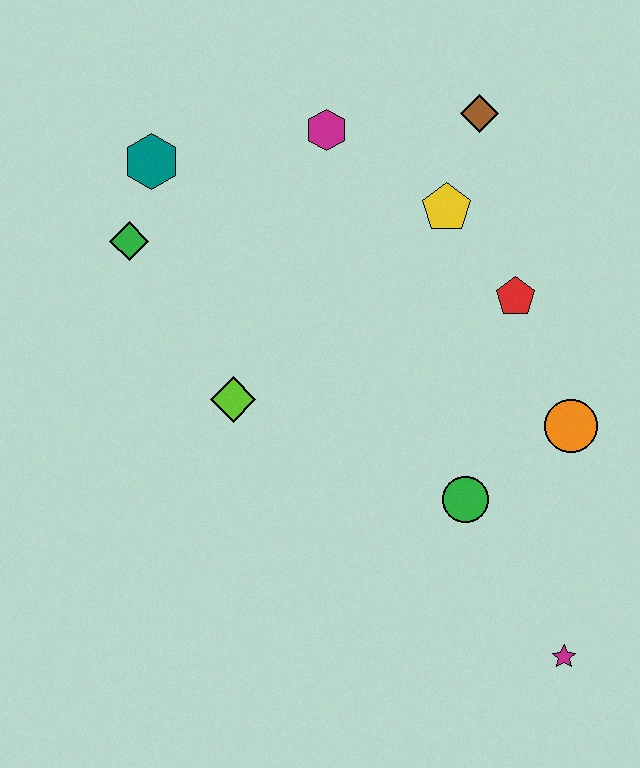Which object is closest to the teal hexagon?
The green diamond is closest to the teal hexagon.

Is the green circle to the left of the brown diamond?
Yes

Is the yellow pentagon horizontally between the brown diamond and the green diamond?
Yes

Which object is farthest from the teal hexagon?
The magenta star is farthest from the teal hexagon.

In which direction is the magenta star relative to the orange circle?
The magenta star is below the orange circle.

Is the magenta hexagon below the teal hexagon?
No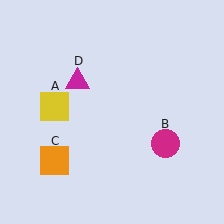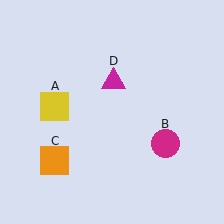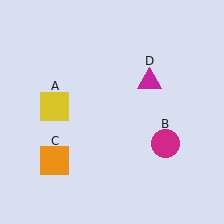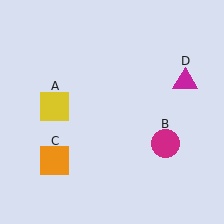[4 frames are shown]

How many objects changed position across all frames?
1 object changed position: magenta triangle (object D).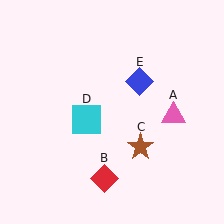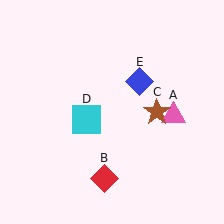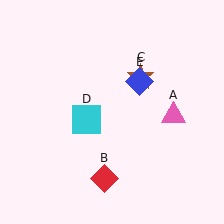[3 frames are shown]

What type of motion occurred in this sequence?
The brown star (object C) rotated counterclockwise around the center of the scene.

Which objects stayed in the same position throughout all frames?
Pink triangle (object A) and red diamond (object B) and cyan square (object D) and blue diamond (object E) remained stationary.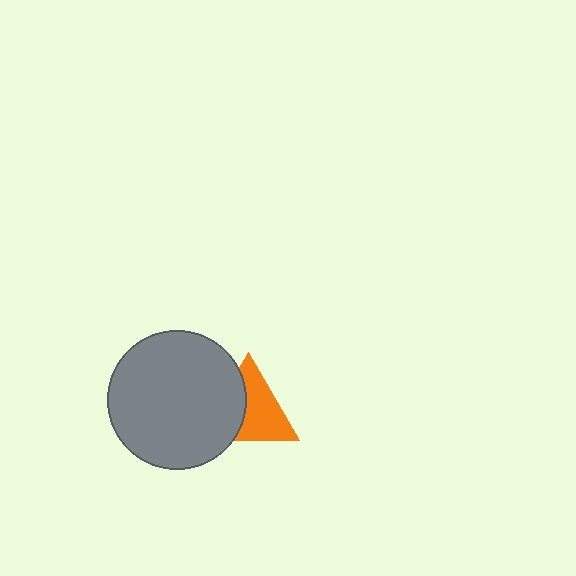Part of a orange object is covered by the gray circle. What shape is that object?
It is a triangle.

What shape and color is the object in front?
The object in front is a gray circle.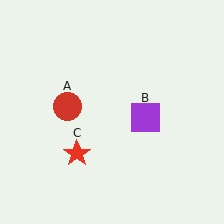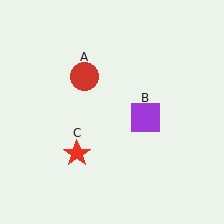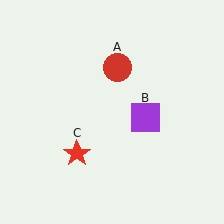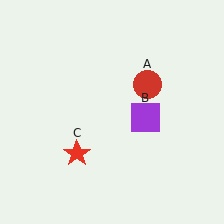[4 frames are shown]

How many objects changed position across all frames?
1 object changed position: red circle (object A).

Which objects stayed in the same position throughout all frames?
Purple square (object B) and red star (object C) remained stationary.